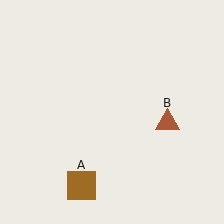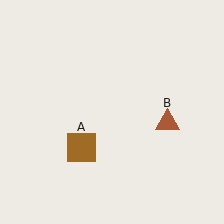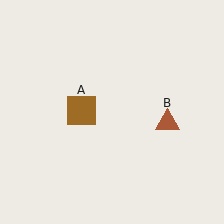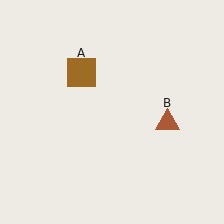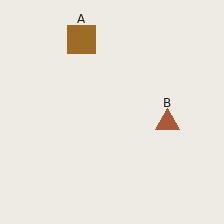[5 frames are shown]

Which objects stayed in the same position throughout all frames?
Brown triangle (object B) remained stationary.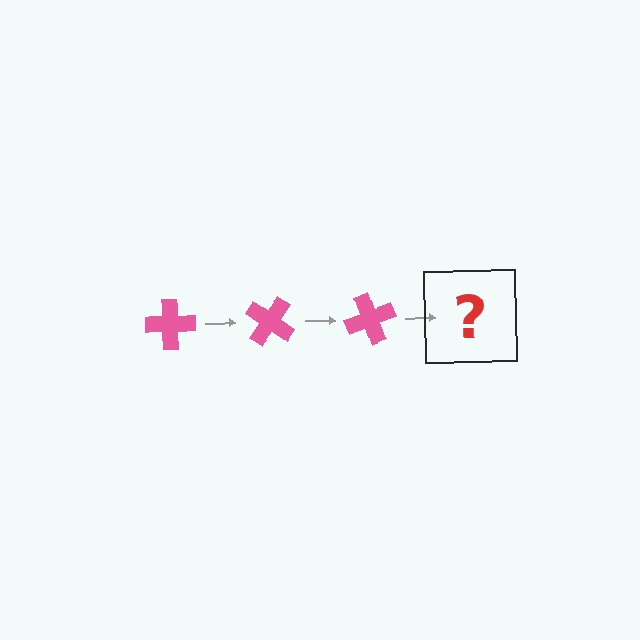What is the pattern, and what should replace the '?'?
The pattern is that the cross rotates 35 degrees each step. The '?' should be a pink cross rotated 105 degrees.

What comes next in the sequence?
The next element should be a pink cross rotated 105 degrees.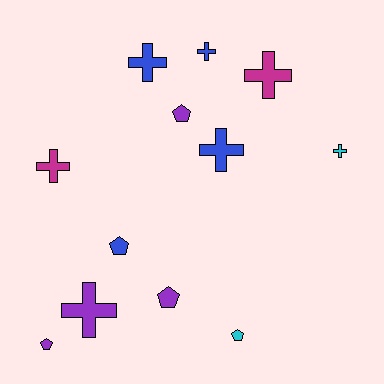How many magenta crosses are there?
There are 2 magenta crosses.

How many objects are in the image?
There are 12 objects.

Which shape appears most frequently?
Cross, with 7 objects.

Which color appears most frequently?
Blue, with 4 objects.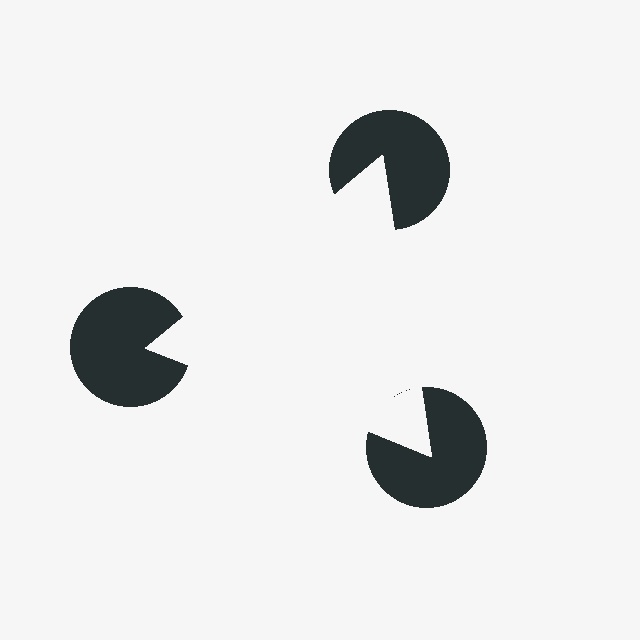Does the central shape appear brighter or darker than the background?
It typically appears slightly brighter than the background, even though no actual brightness change is drawn.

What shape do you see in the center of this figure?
An illusory triangle — its edges are inferred from the aligned wedge cuts in the pac-man discs, not physically drawn.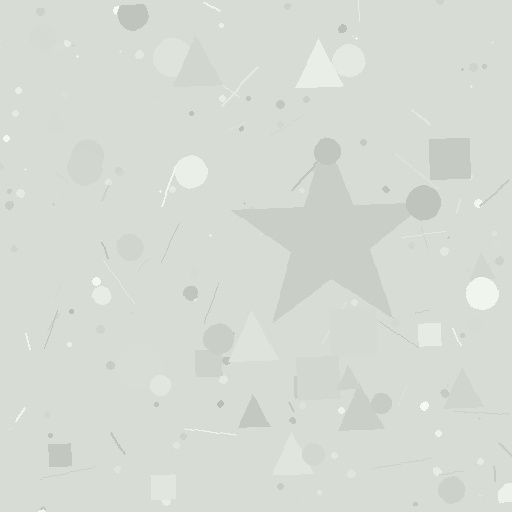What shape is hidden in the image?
A star is hidden in the image.